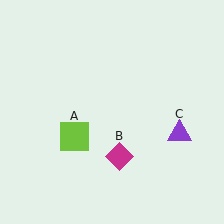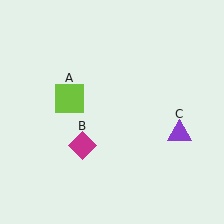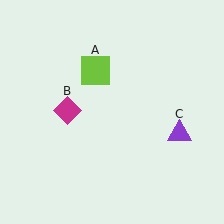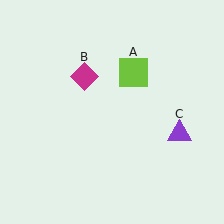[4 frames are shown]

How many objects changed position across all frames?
2 objects changed position: lime square (object A), magenta diamond (object B).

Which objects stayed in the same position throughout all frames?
Purple triangle (object C) remained stationary.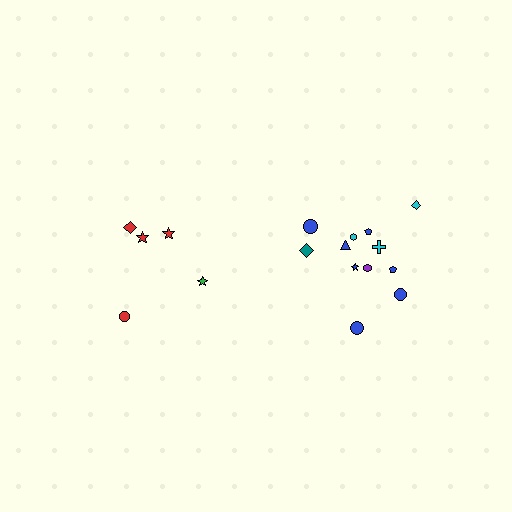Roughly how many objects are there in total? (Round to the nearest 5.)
Roughly 15 objects in total.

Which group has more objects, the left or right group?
The right group.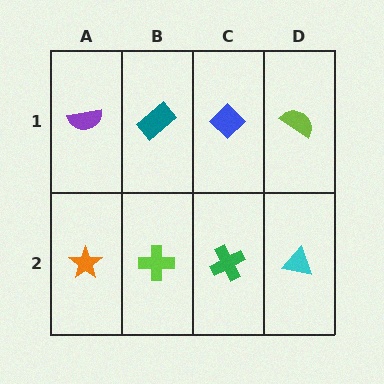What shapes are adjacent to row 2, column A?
A purple semicircle (row 1, column A), a lime cross (row 2, column B).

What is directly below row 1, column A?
An orange star.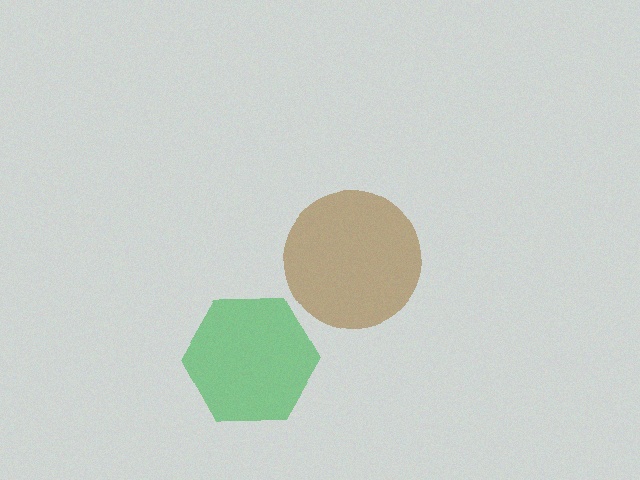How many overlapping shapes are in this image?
There are 2 overlapping shapes in the image.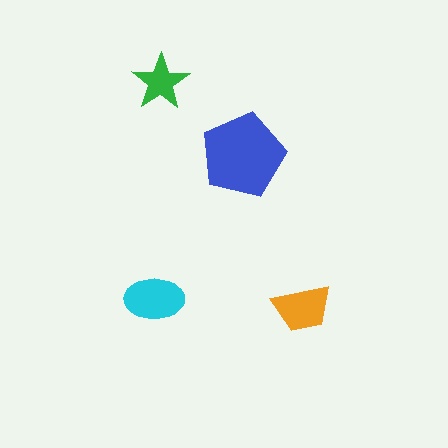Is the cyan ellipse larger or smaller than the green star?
Larger.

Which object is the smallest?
The green star.